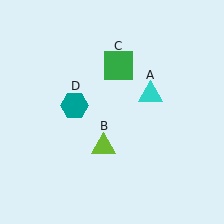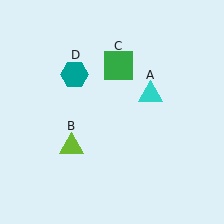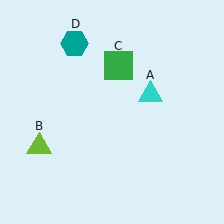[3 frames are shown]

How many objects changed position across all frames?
2 objects changed position: lime triangle (object B), teal hexagon (object D).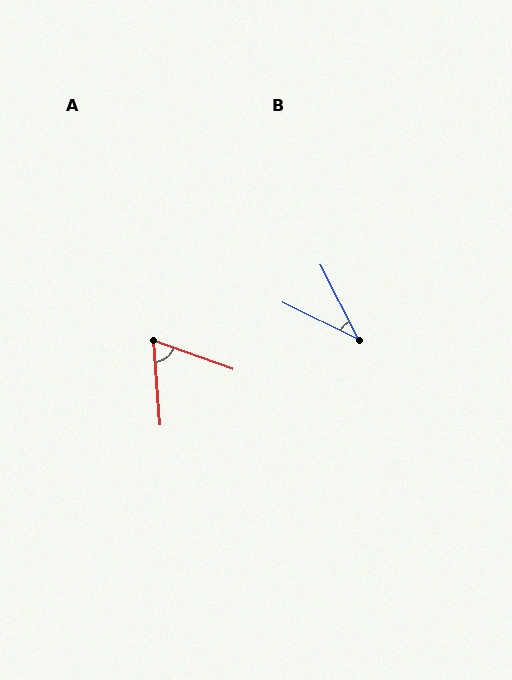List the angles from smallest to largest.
B (37°), A (65°).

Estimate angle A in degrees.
Approximately 65 degrees.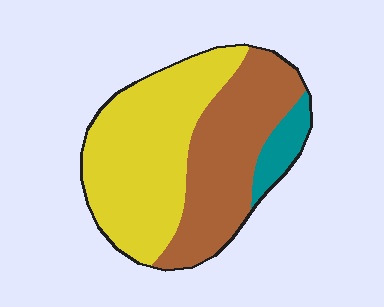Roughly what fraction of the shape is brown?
Brown covers 40% of the shape.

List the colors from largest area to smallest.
From largest to smallest: yellow, brown, teal.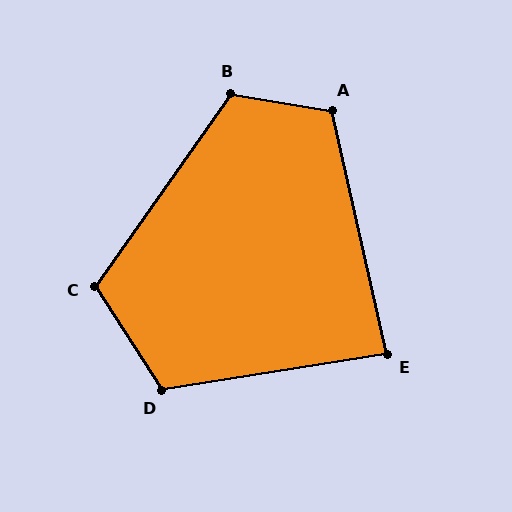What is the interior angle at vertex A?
Approximately 112 degrees (obtuse).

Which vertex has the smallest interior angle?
E, at approximately 86 degrees.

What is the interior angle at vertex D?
Approximately 114 degrees (obtuse).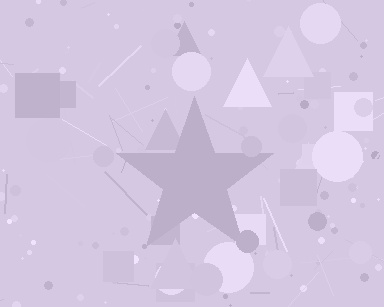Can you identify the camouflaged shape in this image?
The camouflaged shape is a star.